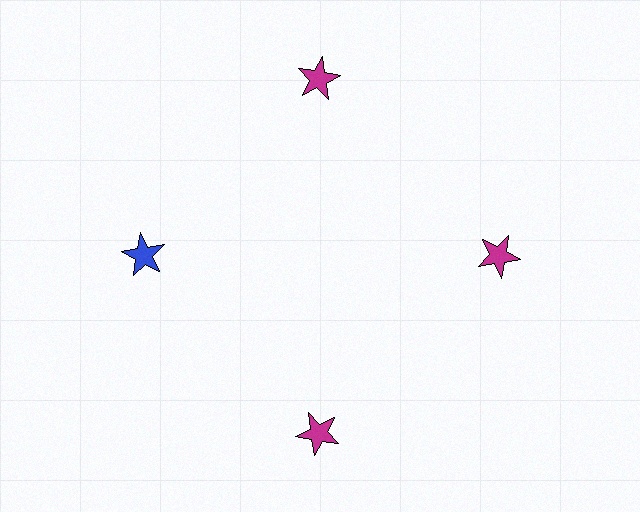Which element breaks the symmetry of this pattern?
The blue star at roughly the 9 o'clock position breaks the symmetry. All other shapes are magenta stars.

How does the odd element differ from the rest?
It has a different color: blue instead of magenta.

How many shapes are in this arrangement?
There are 4 shapes arranged in a ring pattern.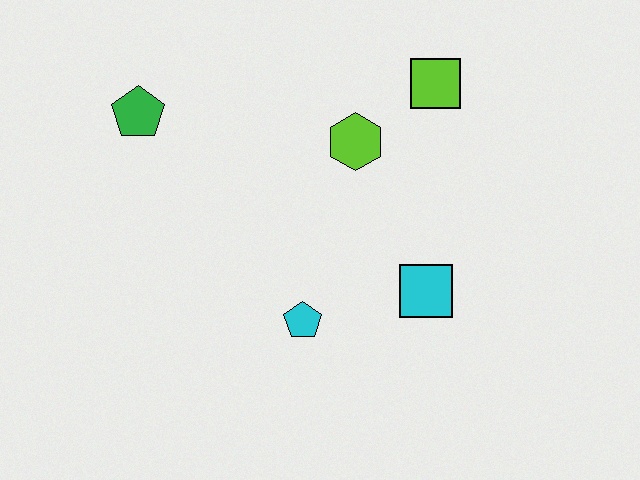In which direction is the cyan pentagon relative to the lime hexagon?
The cyan pentagon is below the lime hexagon.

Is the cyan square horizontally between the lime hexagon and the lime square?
Yes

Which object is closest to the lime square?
The lime hexagon is closest to the lime square.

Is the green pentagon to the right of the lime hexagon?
No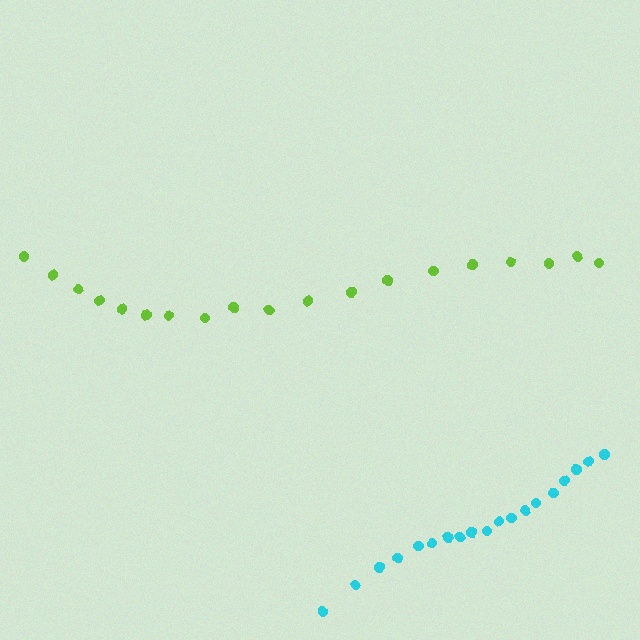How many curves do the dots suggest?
There are 2 distinct paths.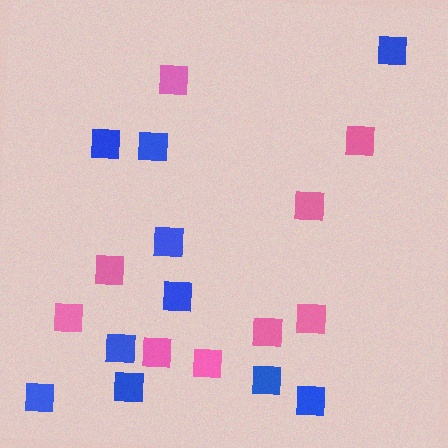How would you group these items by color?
There are 2 groups: one group of blue squares (10) and one group of pink squares (9).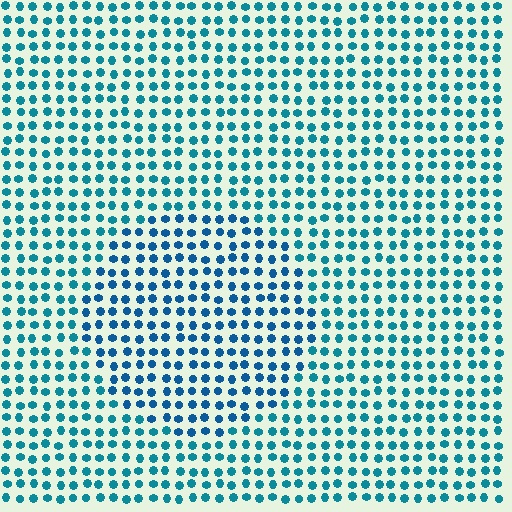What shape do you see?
I see a circle.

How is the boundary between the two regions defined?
The boundary is defined purely by a slight shift in hue (about 20 degrees). Spacing, size, and orientation are identical on both sides.